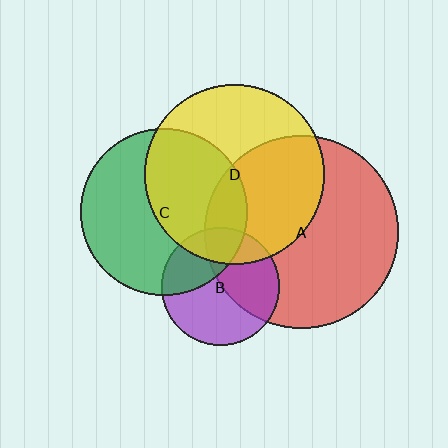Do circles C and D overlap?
Yes.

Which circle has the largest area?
Circle A (red).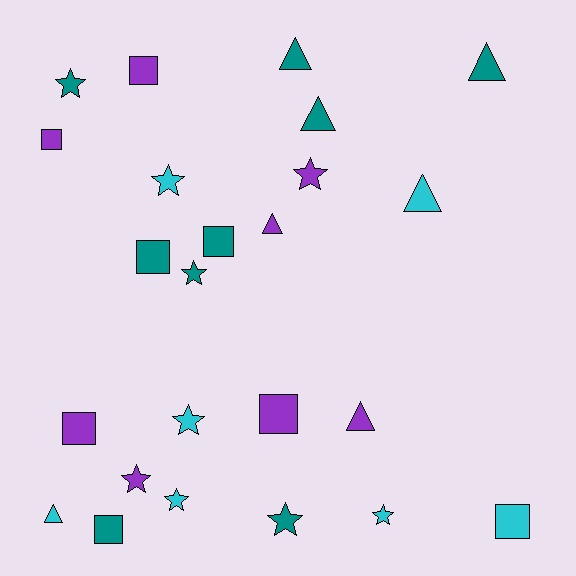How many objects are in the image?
There are 24 objects.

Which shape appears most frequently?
Star, with 9 objects.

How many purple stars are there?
There are 2 purple stars.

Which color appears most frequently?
Teal, with 9 objects.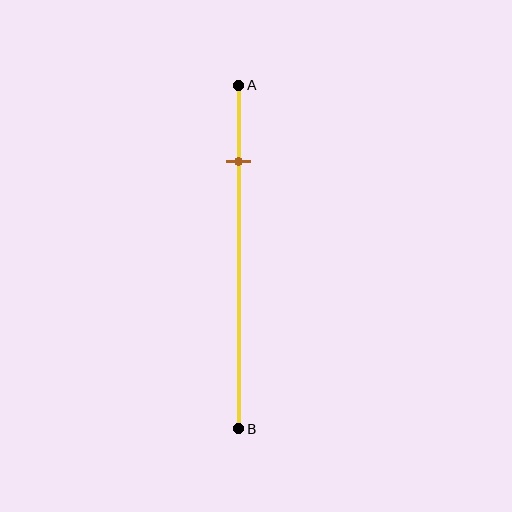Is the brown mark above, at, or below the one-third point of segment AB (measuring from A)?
The brown mark is above the one-third point of segment AB.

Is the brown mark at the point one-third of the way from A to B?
No, the mark is at about 20% from A, not at the 33% one-third point.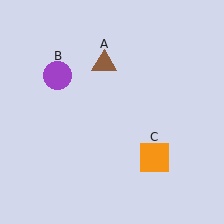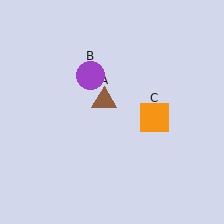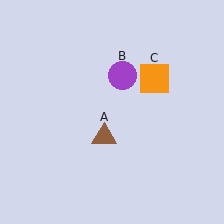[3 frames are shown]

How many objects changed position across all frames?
3 objects changed position: brown triangle (object A), purple circle (object B), orange square (object C).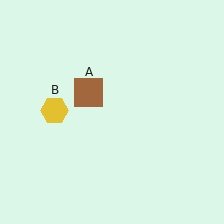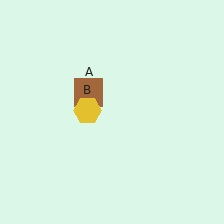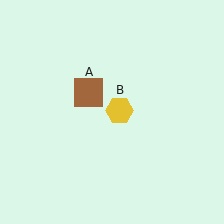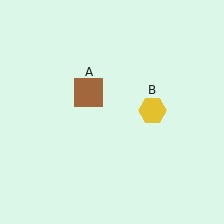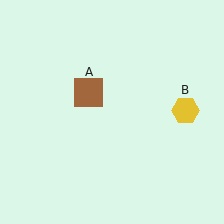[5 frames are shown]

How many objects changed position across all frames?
1 object changed position: yellow hexagon (object B).